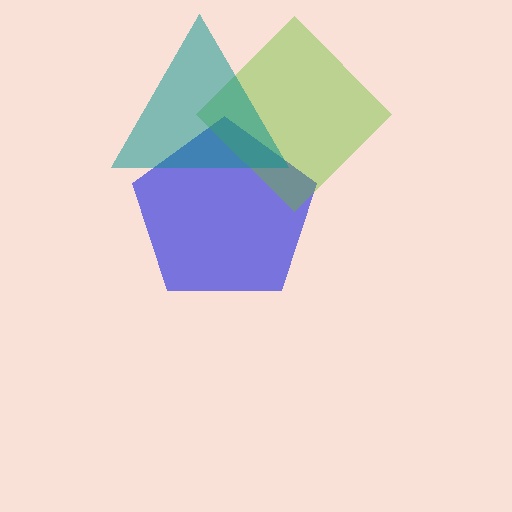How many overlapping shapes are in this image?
There are 3 overlapping shapes in the image.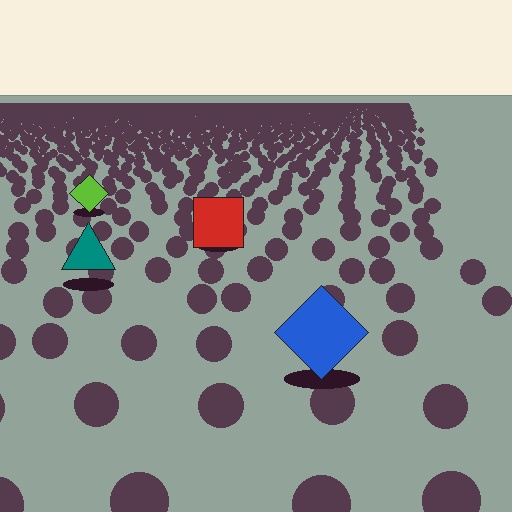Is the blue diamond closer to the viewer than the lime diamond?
Yes. The blue diamond is closer — you can tell from the texture gradient: the ground texture is coarser near it.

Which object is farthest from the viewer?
The lime diamond is farthest from the viewer. It appears smaller and the ground texture around it is denser.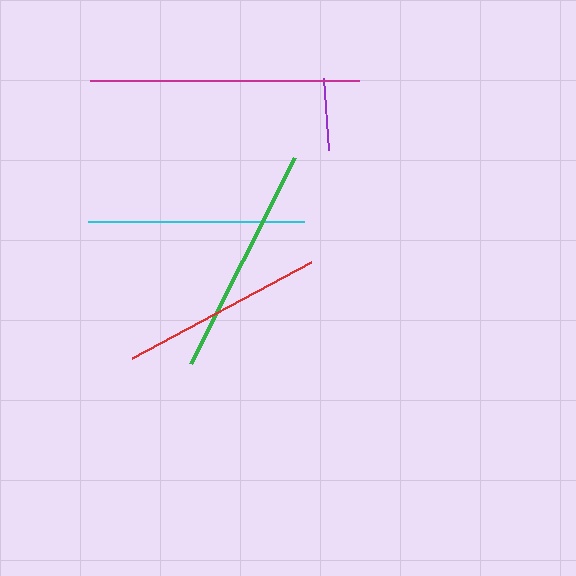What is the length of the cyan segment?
The cyan segment is approximately 215 pixels long.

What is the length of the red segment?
The red segment is approximately 203 pixels long.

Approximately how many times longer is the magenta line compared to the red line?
The magenta line is approximately 1.3 times the length of the red line.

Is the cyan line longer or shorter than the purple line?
The cyan line is longer than the purple line.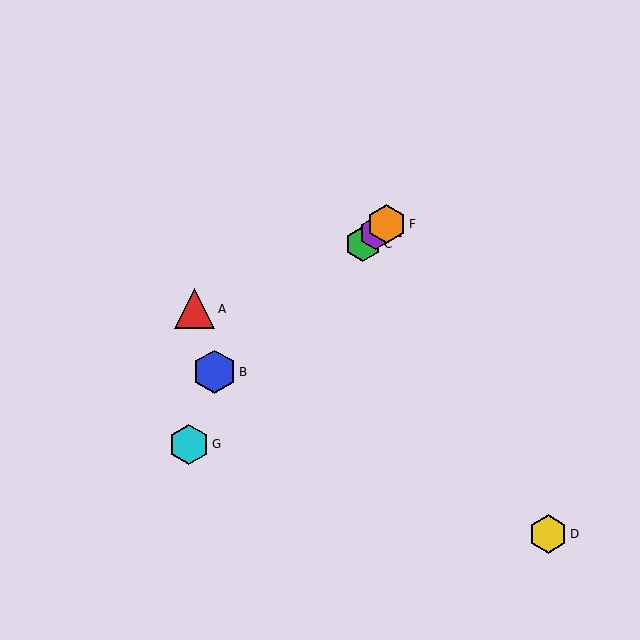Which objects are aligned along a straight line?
Objects B, C, E, F are aligned along a straight line.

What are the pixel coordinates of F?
Object F is at (386, 224).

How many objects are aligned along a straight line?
4 objects (B, C, E, F) are aligned along a straight line.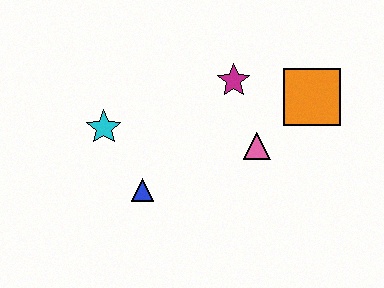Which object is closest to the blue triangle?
The cyan star is closest to the blue triangle.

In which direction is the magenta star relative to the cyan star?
The magenta star is to the right of the cyan star.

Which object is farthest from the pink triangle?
The cyan star is farthest from the pink triangle.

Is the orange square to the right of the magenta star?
Yes